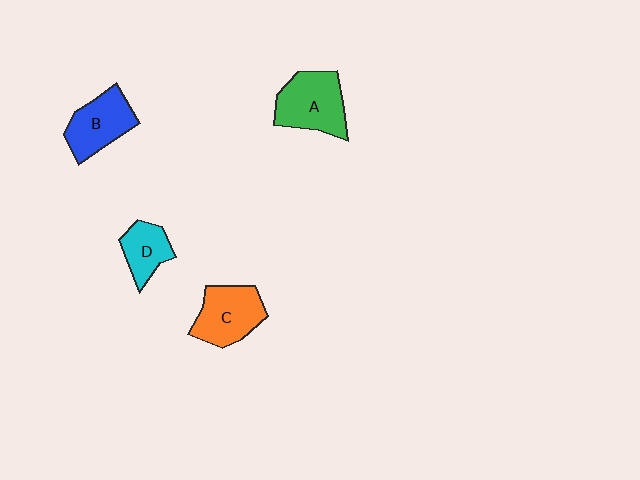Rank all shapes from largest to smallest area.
From largest to smallest: A (green), C (orange), B (blue), D (cyan).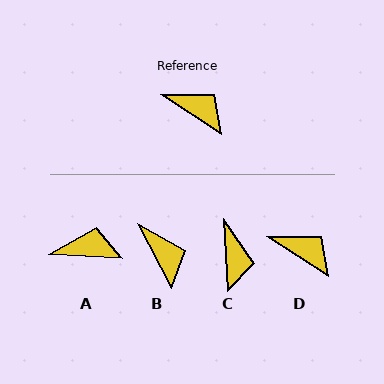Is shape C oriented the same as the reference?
No, it is off by about 55 degrees.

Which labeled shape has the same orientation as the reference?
D.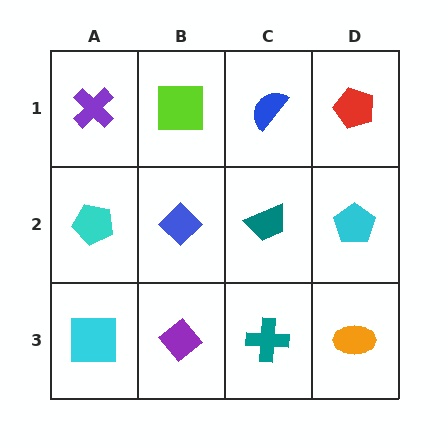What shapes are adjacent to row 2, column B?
A lime square (row 1, column B), a purple diamond (row 3, column B), a cyan pentagon (row 2, column A), a teal trapezoid (row 2, column C).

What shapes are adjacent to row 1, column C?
A teal trapezoid (row 2, column C), a lime square (row 1, column B), a red pentagon (row 1, column D).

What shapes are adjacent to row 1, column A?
A cyan pentagon (row 2, column A), a lime square (row 1, column B).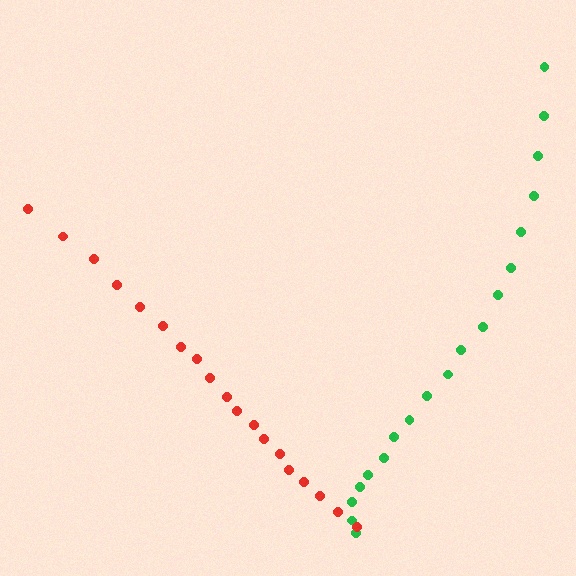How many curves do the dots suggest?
There are 2 distinct paths.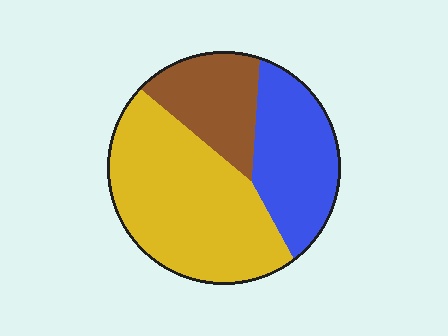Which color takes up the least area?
Brown, at roughly 20%.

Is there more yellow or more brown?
Yellow.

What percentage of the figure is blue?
Blue covers roughly 30% of the figure.